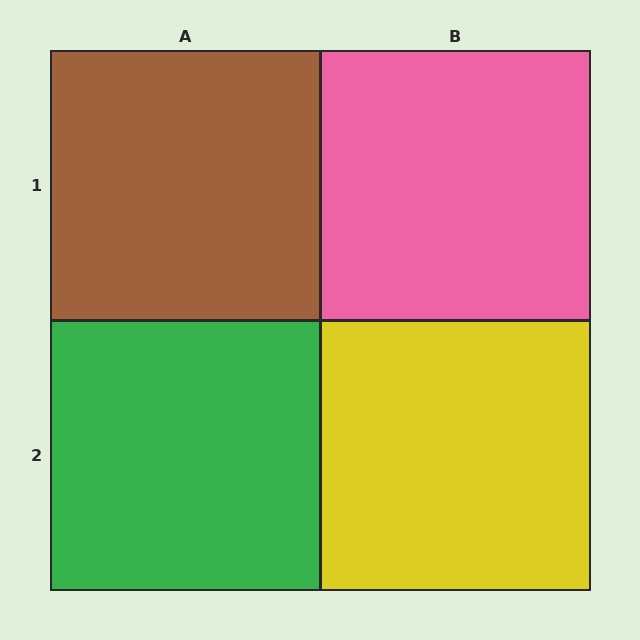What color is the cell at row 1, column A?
Brown.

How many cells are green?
1 cell is green.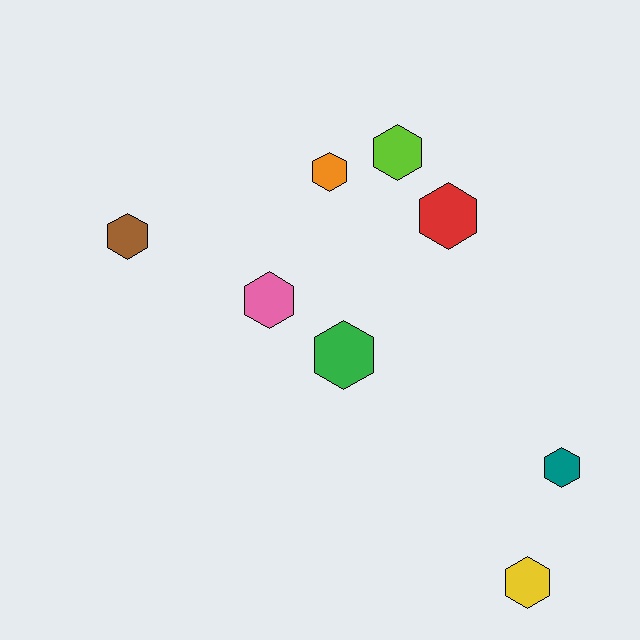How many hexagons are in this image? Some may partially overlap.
There are 8 hexagons.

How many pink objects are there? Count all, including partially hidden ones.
There is 1 pink object.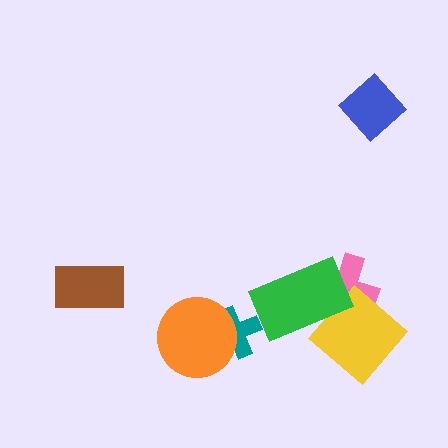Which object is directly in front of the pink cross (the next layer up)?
The yellow diamond is directly in front of the pink cross.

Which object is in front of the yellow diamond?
The green rectangle is in front of the yellow diamond.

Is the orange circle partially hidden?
No, no other shape covers it.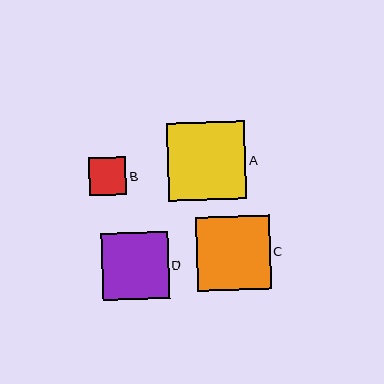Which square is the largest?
Square A is the largest with a size of approximately 78 pixels.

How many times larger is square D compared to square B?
Square D is approximately 1.8 times the size of square B.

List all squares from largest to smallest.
From largest to smallest: A, C, D, B.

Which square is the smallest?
Square B is the smallest with a size of approximately 37 pixels.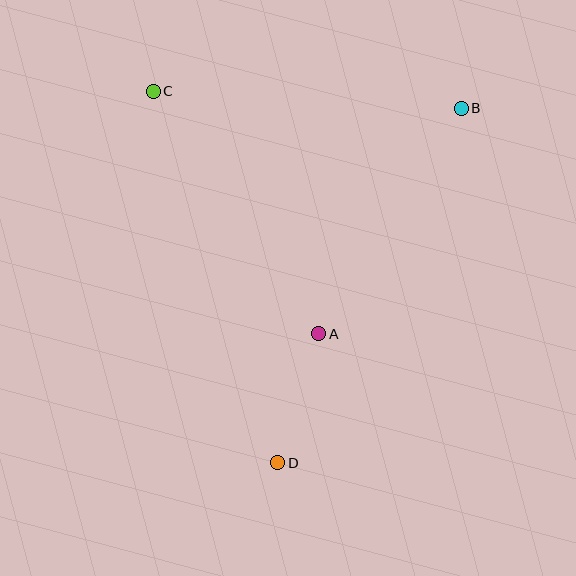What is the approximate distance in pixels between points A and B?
The distance between A and B is approximately 267 pixels.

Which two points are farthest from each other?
Points B and D are farthest from each other.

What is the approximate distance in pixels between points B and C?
The distance between B and C is approximately 308 pixels.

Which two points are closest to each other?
Points A and D are closest to each other.